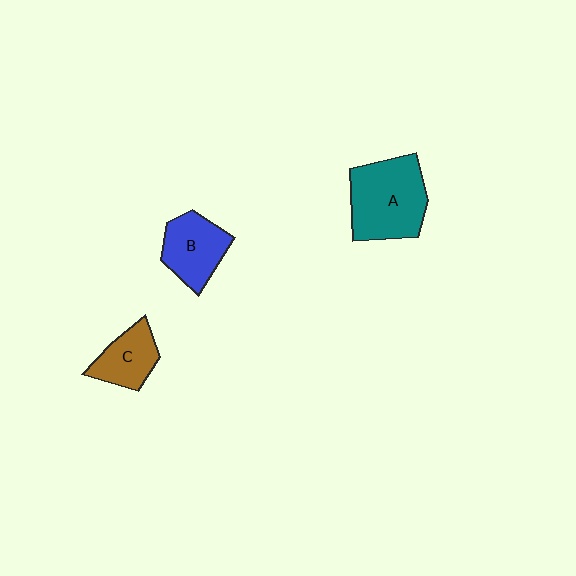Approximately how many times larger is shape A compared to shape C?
Approximately 1.8 times.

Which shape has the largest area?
Shape A (teal).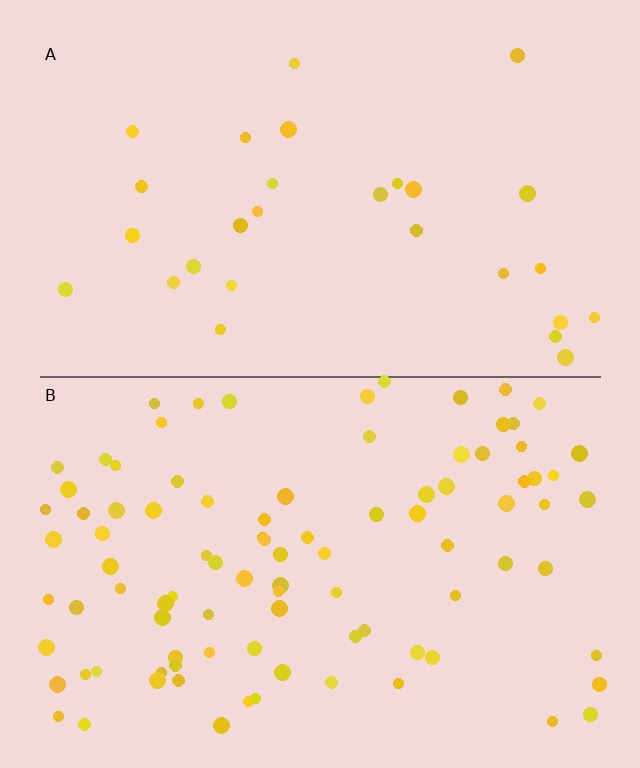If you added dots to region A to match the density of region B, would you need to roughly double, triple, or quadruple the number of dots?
Approximately triple.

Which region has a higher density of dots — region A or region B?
B (the bottom).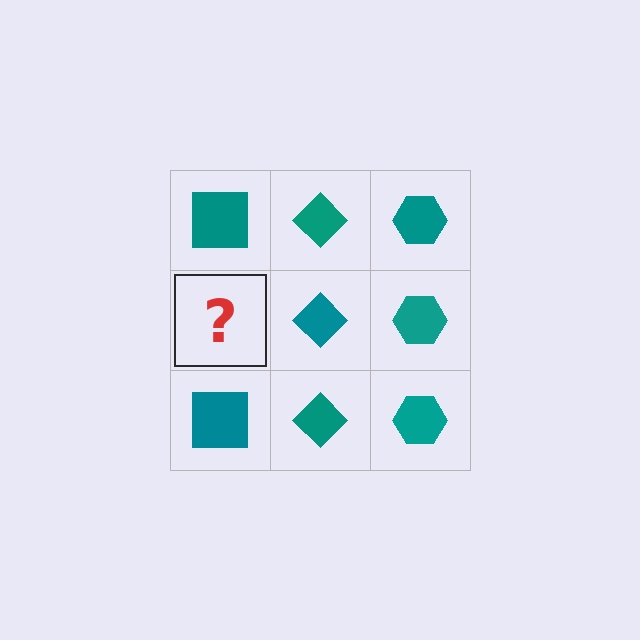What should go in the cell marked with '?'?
The missing cell should contain a teal square.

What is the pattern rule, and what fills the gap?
The rule is that each column has a consistent shape. The gap should be filled with a teal square.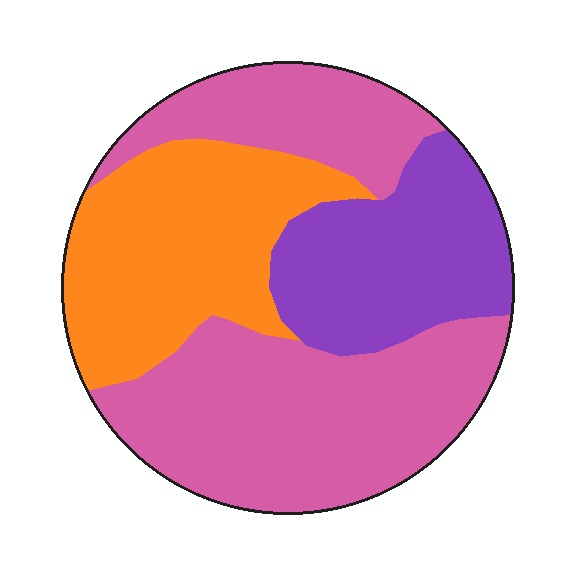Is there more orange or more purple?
Orange.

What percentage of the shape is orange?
Orange takes up about one quarter (1/4) of the shape.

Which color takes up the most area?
Pink, at roughly 50%.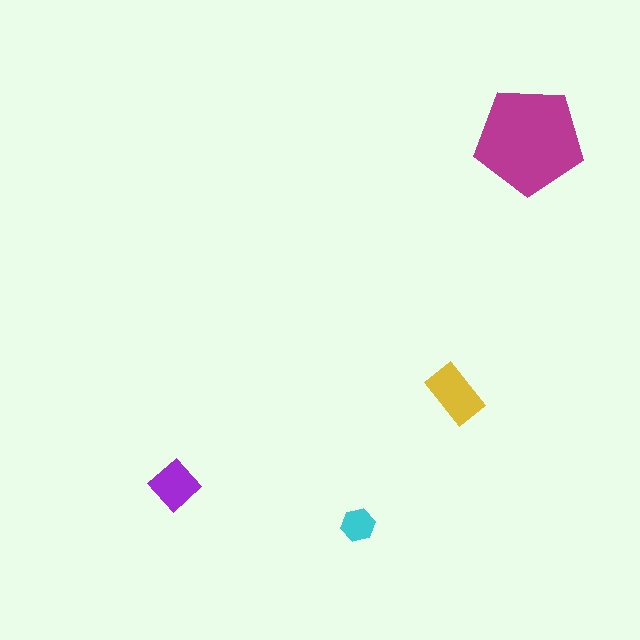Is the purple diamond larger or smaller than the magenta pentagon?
Smaller.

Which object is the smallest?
The cyan hexagon.